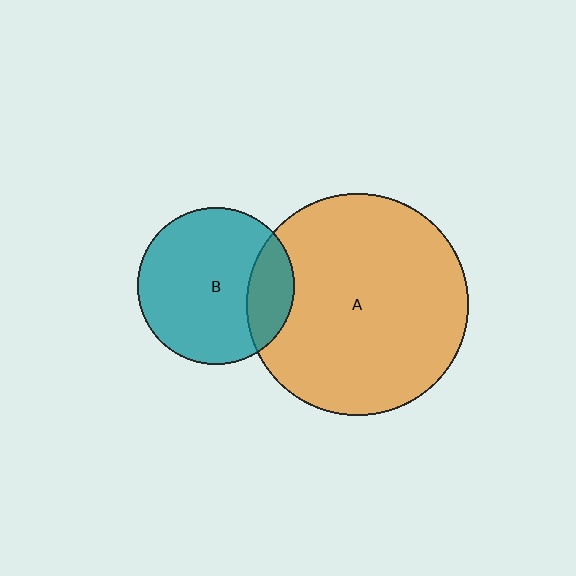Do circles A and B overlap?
Yes.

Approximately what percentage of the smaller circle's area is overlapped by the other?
Approximately 20%.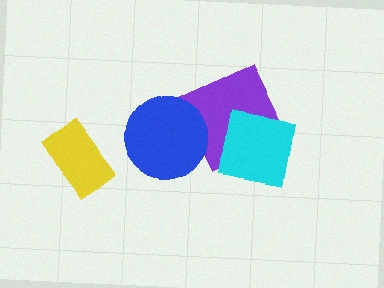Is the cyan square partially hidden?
No, no other shape covers it.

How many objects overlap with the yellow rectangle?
0 objects overlap with the yellow rectangle.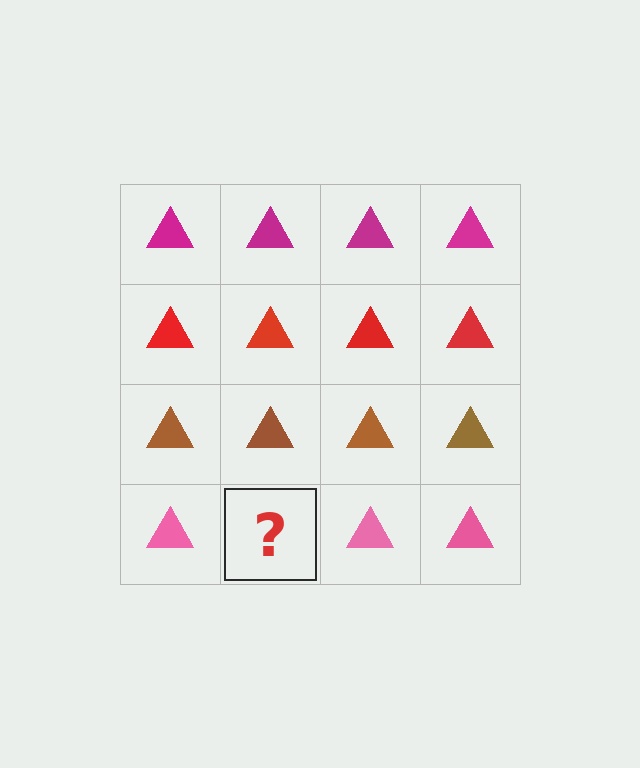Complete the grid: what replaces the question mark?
The question mark should be replaced with a pink triangle.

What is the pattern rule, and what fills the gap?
The rule is that each row has a consistent color. The gap should be filled with a pink triangle.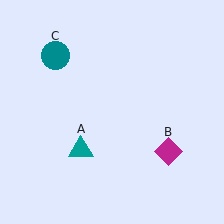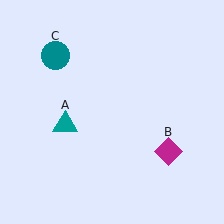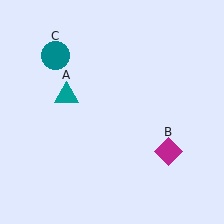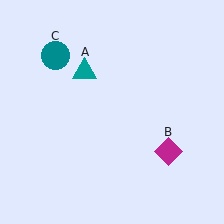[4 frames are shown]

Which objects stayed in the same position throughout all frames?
Magenta diamond (object B) and teal circle (object C) remained stationary.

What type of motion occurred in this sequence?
The teal triangle (object A) rotated clockwise around the center of the scene.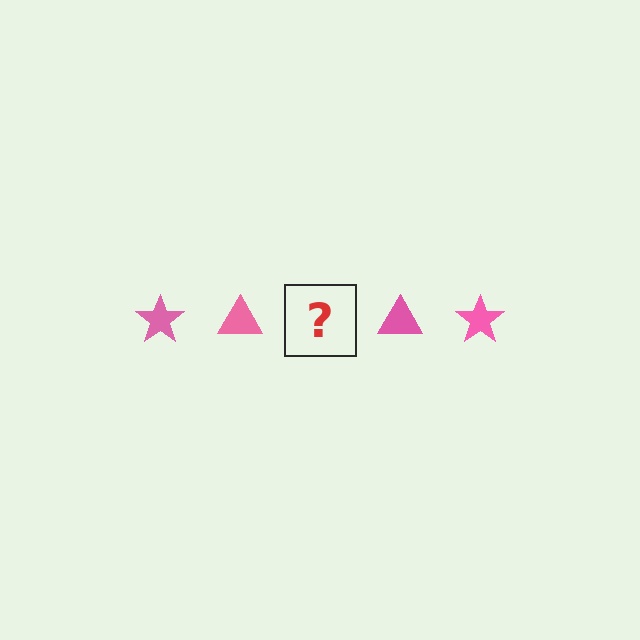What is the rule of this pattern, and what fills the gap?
The rule is that the pattern cycles through star, triangle shapes in pink. The gap should be filled with a pink star.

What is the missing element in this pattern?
The missing element is a pink star.